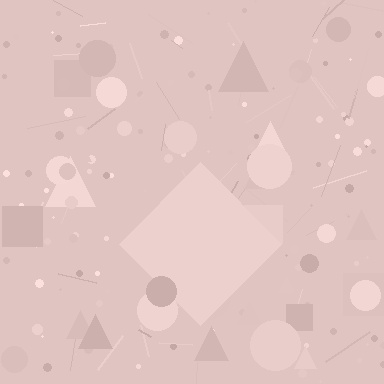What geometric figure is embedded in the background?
A diamond is embedded in the background.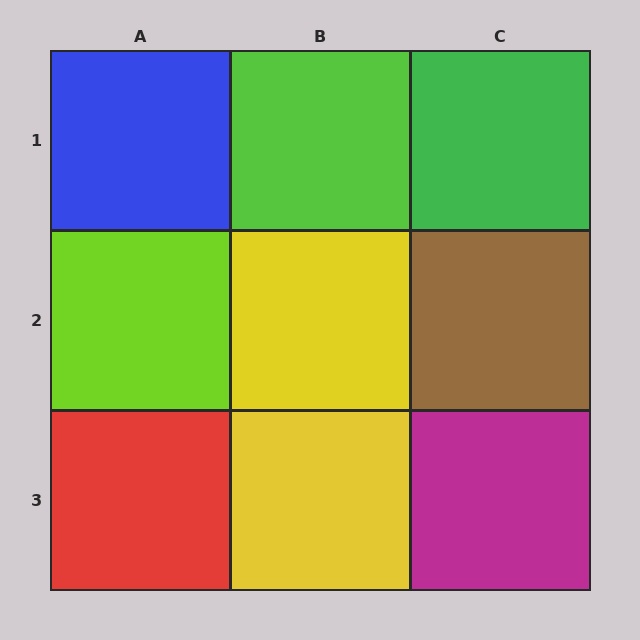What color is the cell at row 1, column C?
Green.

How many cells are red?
1 cell is red.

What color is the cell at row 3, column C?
Magenta.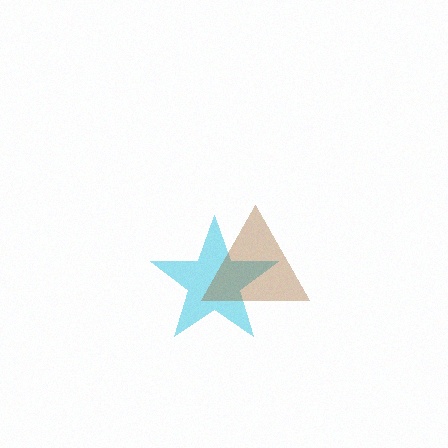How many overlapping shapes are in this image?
There are 2 overlapping shapes in the image.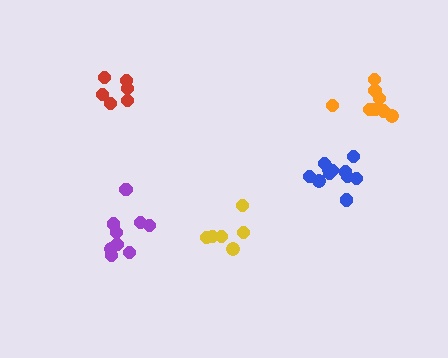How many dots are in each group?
Group 1: 9 dots, Group 2: 6 dots, Group 3: 6 dots, Group 4: 11 dots, Group 5: 8 dots (40 total).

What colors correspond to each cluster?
The clusters are colored: purple, yellow, red, blue, orange.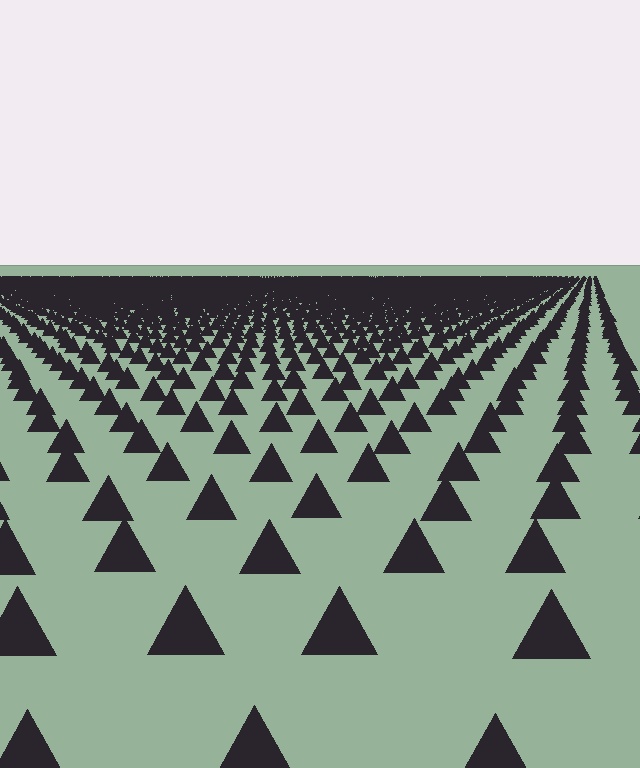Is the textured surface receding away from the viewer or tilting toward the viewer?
The surface is receding away from the viewer. Texture elements get smaller and denser toward the top.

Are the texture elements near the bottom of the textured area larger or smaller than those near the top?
Larger. Near the bottom, elements are closer to the viewer and appear at a bigger on-screen size.